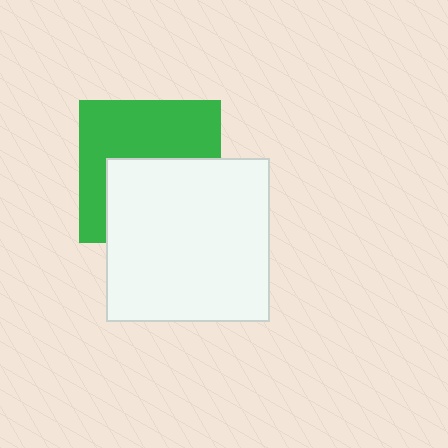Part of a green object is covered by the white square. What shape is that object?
It is a square.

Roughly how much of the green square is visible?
About half of it is visible (roughly 51%).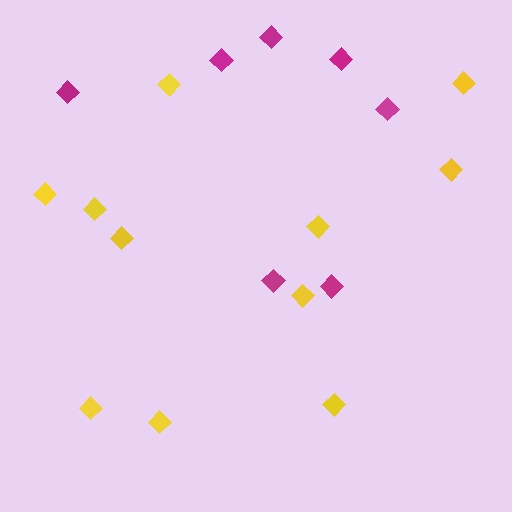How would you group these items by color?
There are 2 groups: one group of yellow diamonds (11) and one group of magenta diamonds (7).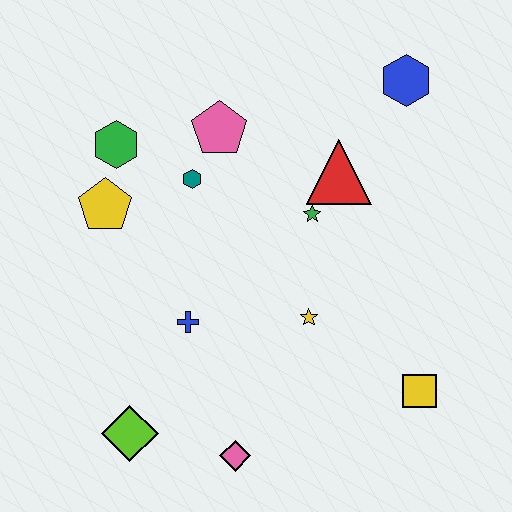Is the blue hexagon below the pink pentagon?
No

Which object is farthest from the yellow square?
The green hexagon is farthest from the yellow square.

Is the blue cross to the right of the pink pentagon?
No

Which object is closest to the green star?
The red triangle is closest to the green star.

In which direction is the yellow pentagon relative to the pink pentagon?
The yellow pentagon is to the left of the pink pentagon.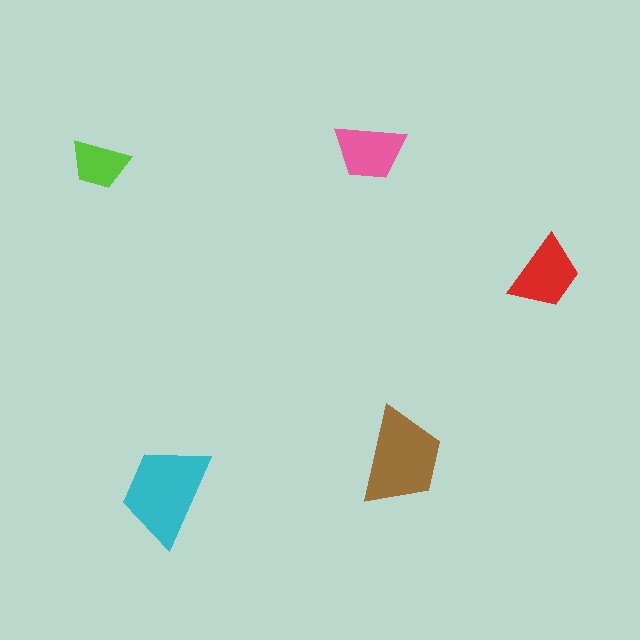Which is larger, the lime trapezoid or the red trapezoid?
The red one.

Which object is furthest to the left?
The lime trapezoid is leftmost.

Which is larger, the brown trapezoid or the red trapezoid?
The brown one.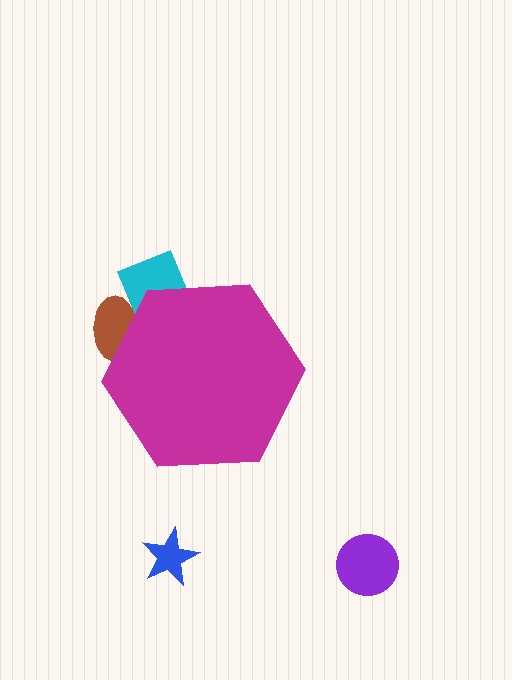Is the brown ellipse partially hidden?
Yes, the brown ellipse is partially hidden behind the magenta hexagon.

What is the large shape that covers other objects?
A magenta hexagon.